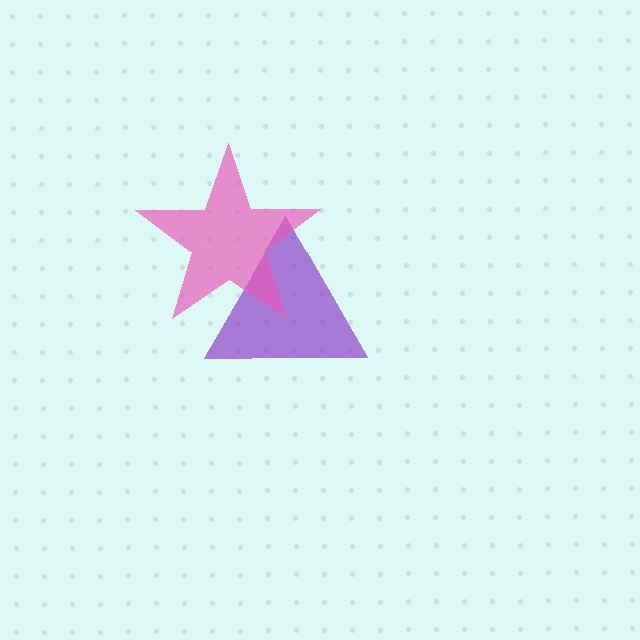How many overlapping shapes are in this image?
There are 2 overlapping shapes in the image.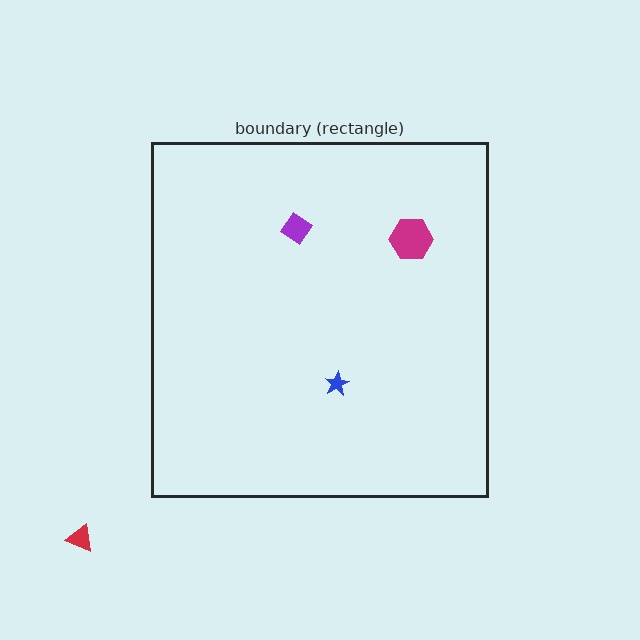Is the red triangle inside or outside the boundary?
Outside.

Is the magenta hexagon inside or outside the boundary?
Inside.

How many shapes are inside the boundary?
3 inside, 1 outside.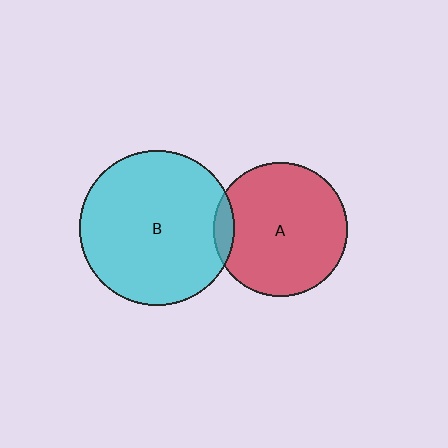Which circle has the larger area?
Circle B (cyan).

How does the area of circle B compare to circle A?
Approximately 1.3 times.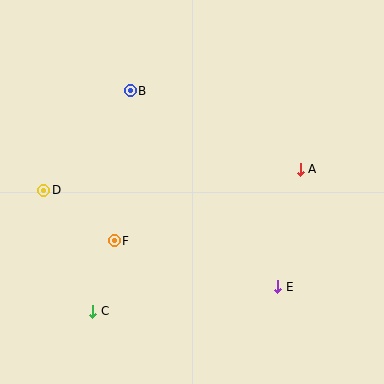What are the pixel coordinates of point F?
Point F is at (114, 241).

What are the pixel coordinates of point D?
Point D is at (44, 190).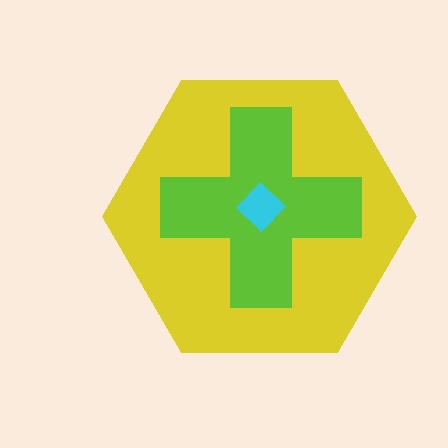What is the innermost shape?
The cyan diamond.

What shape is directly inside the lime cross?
The cyan diamond.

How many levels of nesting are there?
3.